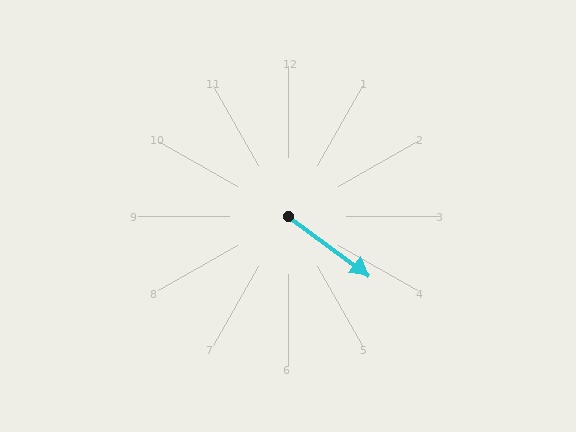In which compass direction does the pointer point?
Southeast.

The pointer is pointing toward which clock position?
Roughly 4 o'clock.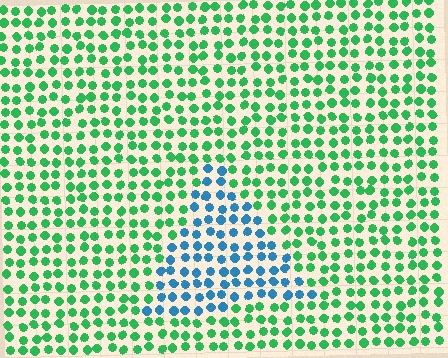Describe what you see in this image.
The image is filled with small green elements in a uniform arrangement. A triangle-shaped region is visible where the elements are tinted to a slightly different hue, forming a subtle color boundary.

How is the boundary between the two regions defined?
The boundary is defined purely by a slight shift in hue (about 64 degrees). Spacing, size, and orientation are identical on both sides.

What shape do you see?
I see a triangle.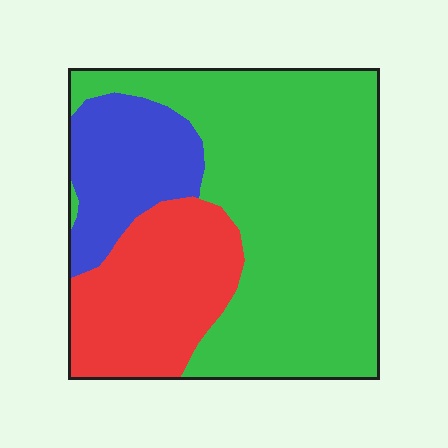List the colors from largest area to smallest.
From largest to smallest: green, red, blue.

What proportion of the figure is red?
Red takes up about one quarter (1/4) of the figure.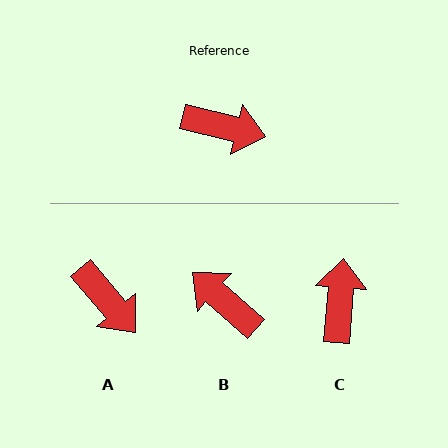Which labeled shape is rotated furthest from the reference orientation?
B, about 152 degrees away.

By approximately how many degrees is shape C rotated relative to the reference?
Approximately 99 degrees counter-clockwise.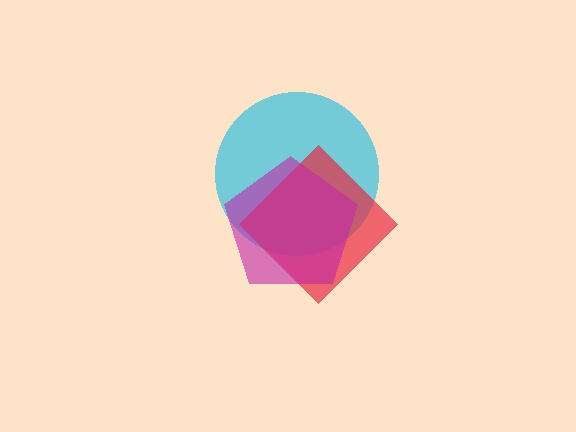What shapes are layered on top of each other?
The layered shapes are: a cyan circle, a red diamond, a magenta pentagon.